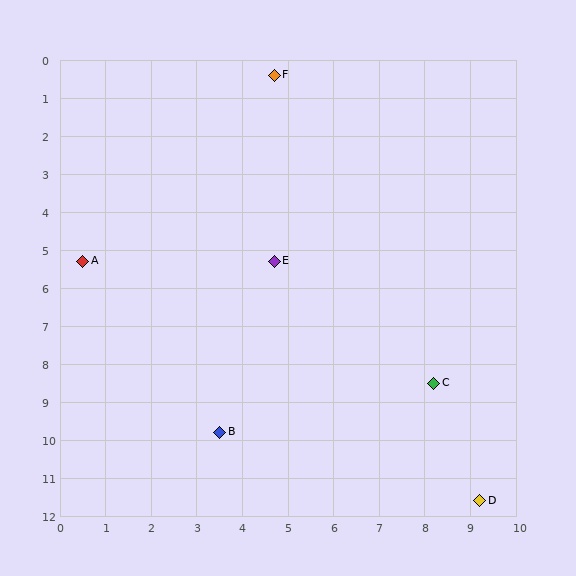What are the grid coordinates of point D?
Point D is at approximately (9.2, 11.6).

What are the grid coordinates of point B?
Point B is at approximately (3.5, 9.8).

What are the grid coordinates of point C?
Point C is at approximately (8.2, 8.5).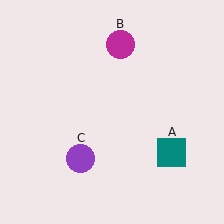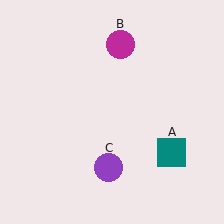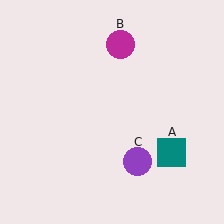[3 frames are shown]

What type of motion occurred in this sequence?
The purple circle (object C) rotated counterclockwise around the center of the scene.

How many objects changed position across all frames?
1 object changed position: purple circle (object C).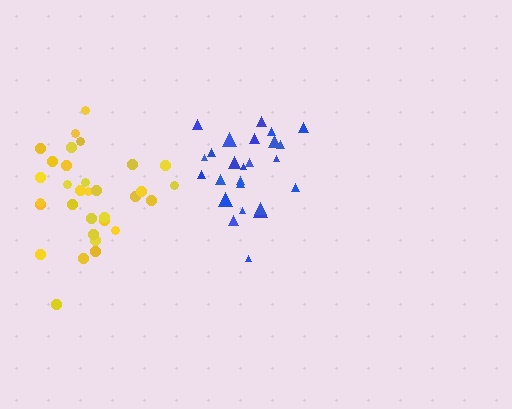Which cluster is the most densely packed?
Blue.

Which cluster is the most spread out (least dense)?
Yellow.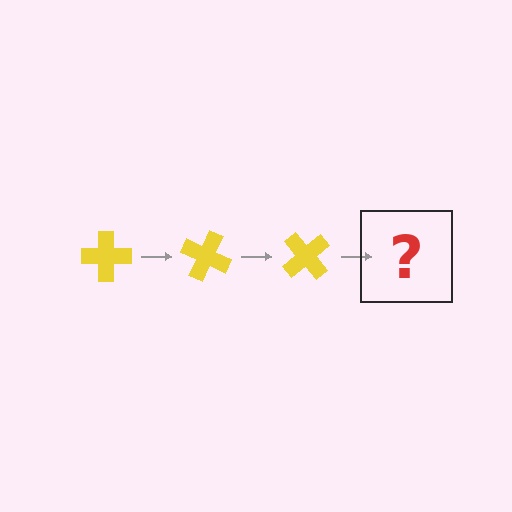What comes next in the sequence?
The next element should be a yellow cross rotated 75 degrees.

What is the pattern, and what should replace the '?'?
The pattern is that the cross rotates 25 degrees each step. The '?' should be a yellow cross rotated 75 degrees.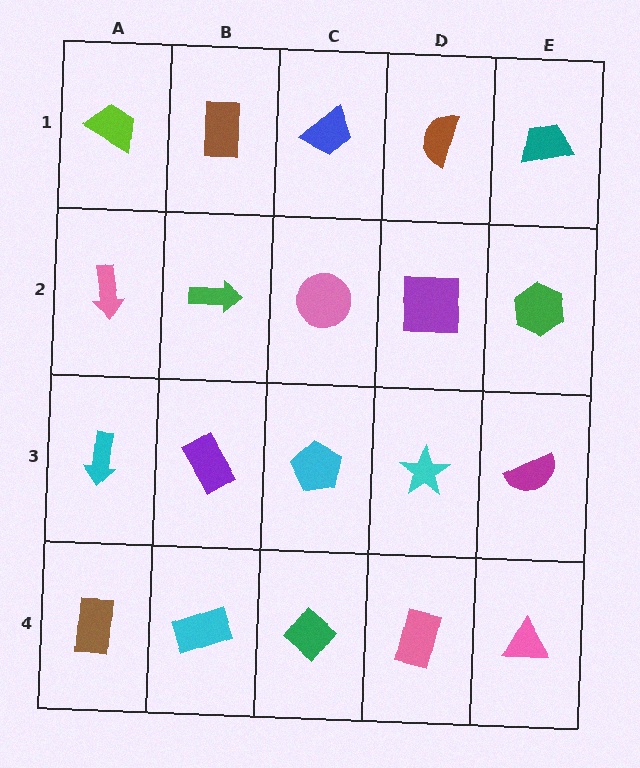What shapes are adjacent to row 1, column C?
A pink circle (row 2, column C), a brown rectangle (row 1, column B), a brown semicircle (row 1, column D).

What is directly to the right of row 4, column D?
A pink triangle.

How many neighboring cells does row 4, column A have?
2.